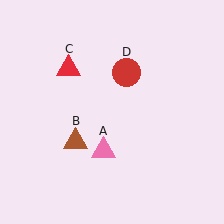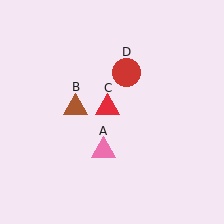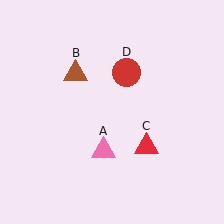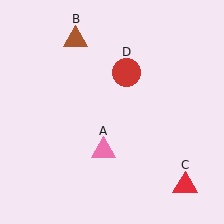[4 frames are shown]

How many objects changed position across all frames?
2 objects changed position: brown triangle (object B), red triangle (object C).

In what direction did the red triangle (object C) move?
The red triangle (object C) moved down and to the right.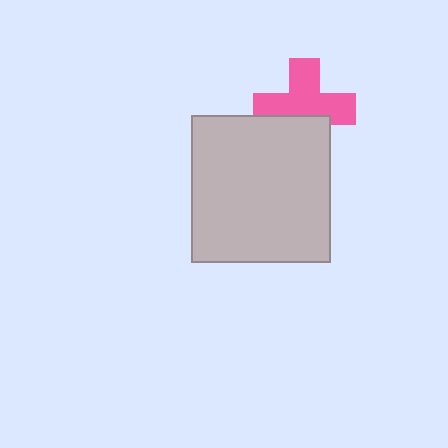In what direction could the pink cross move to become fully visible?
The pink cross could move up. That would shift it out from behind the light gray rectangle entirely.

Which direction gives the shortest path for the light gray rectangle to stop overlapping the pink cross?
Moving down gives the shortest separation.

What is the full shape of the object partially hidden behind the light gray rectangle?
The partially hidden object is a pink cross.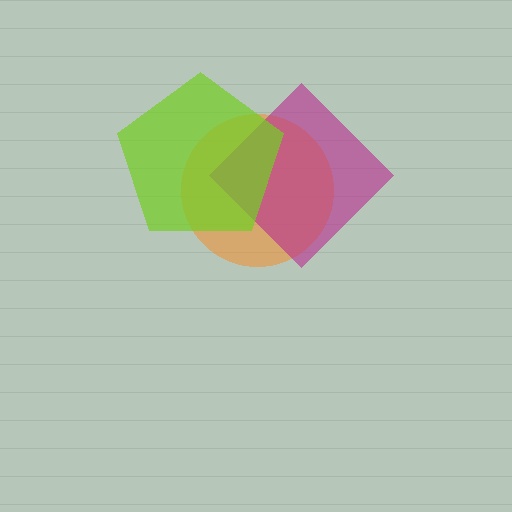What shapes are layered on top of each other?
The layered shapes are: an orange circle, a magenta diamond, a lime pentagon.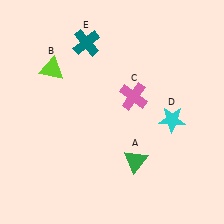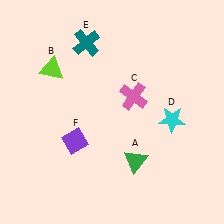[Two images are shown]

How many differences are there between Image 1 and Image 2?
There is 1 difference between the two images.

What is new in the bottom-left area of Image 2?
A purple diamond (F) was added in the bottom-left area of Image 2.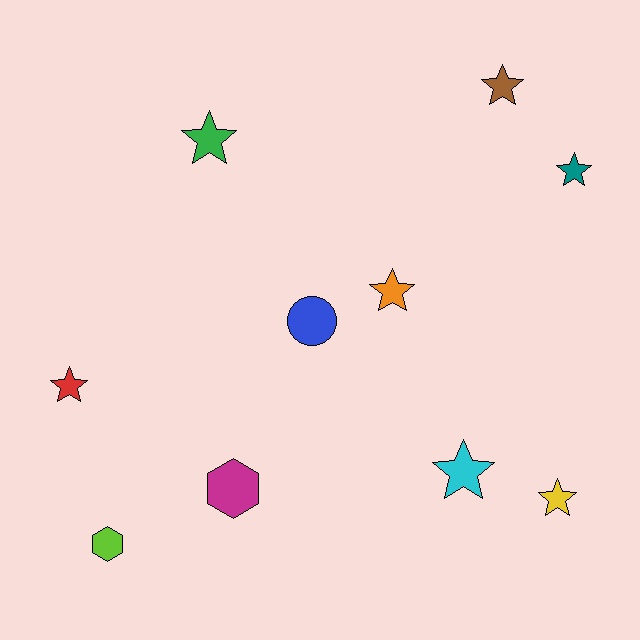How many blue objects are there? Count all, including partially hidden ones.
There is 1 blue object.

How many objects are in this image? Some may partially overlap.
There are 10 objects.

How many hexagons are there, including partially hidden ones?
There are 2 hexagons.